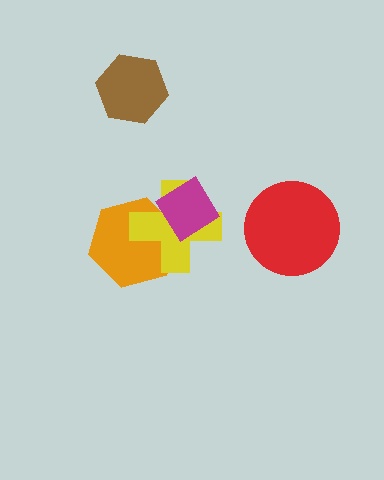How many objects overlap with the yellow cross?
2 objects overlap with the yellow cross.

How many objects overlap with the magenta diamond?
2 objects overlap with the magenta diamond.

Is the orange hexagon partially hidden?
Yes, it is partially covered by another shape.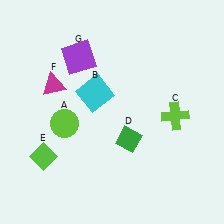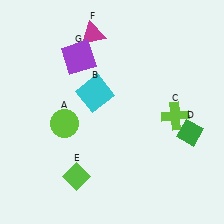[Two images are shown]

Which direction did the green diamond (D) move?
The green diamond (D) moved right.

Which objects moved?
The objects that moved are: the green diamond (D), the lime diamond (E), the magenta triangle (F).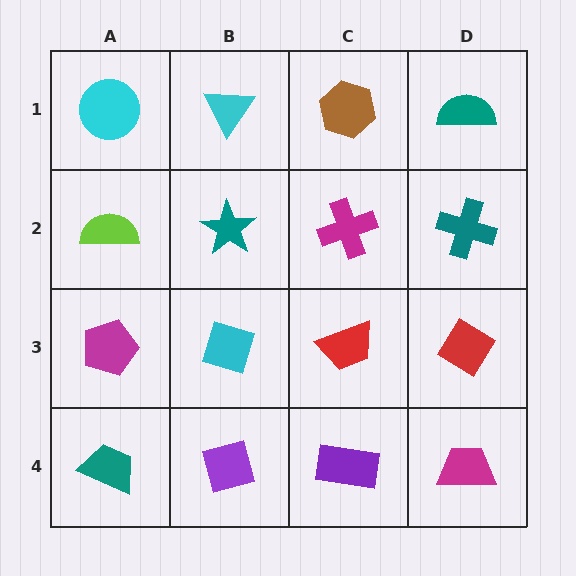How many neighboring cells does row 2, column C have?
4.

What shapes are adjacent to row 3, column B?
A teal star (row 2, column B), a purple diamond (row 4, column B), a magenta pentagon (row 3, column A), a red trapezoid (row 3, column C).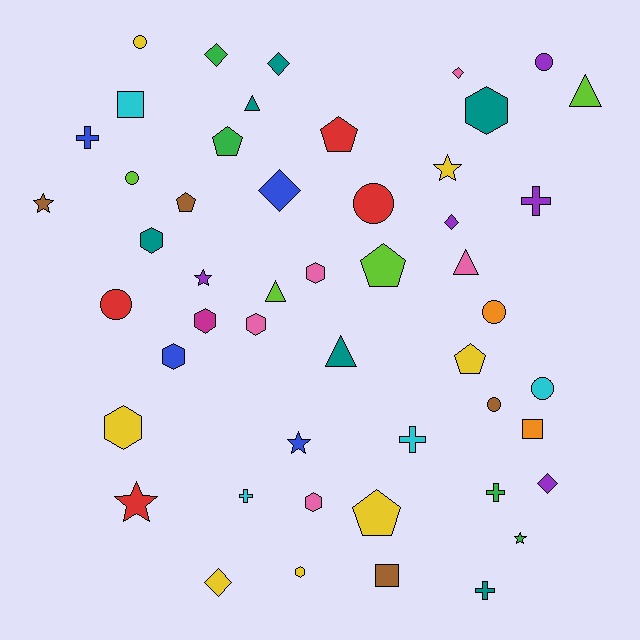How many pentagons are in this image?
There are 6 pentagons.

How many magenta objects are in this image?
There is 1 magenta object.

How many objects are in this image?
There are 50 objects.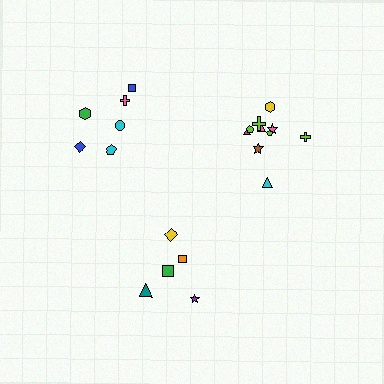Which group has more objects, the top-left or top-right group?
The top-right group.